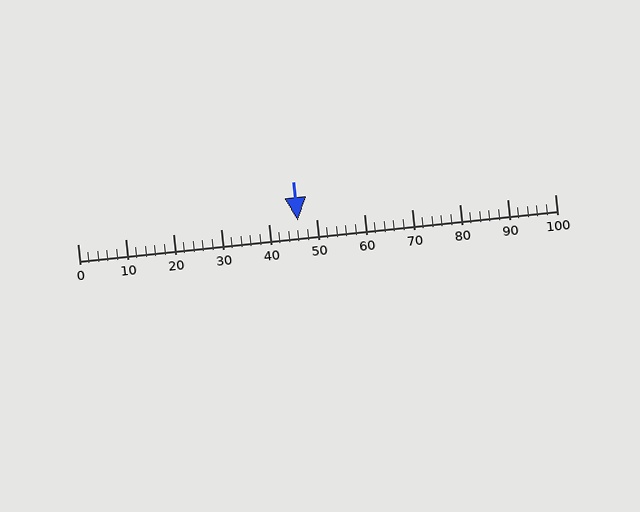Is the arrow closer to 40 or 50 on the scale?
The arrow is closer to 50.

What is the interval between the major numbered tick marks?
The major tick marks are spaced 10 units apart.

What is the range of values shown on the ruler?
The ruler shows values from 0 to 100.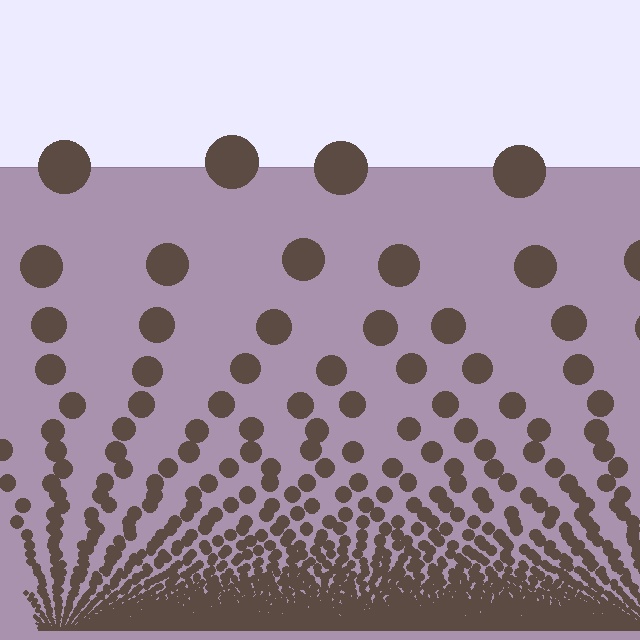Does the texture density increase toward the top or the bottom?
Density increases toward the bottom.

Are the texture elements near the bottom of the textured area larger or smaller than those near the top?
Smaller. The gradient is inverted — elements near the bottom are smaller and denser.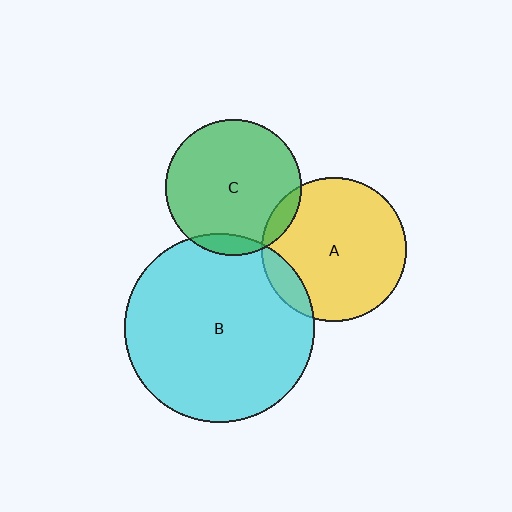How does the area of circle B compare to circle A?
Approximately 1.7 times.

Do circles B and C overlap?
Yes.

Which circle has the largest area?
Circle B (cyan).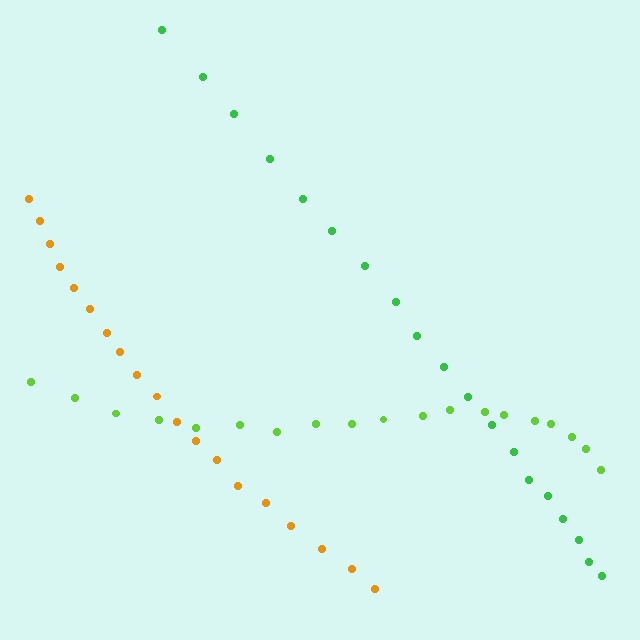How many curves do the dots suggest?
There are 3 distinct paths.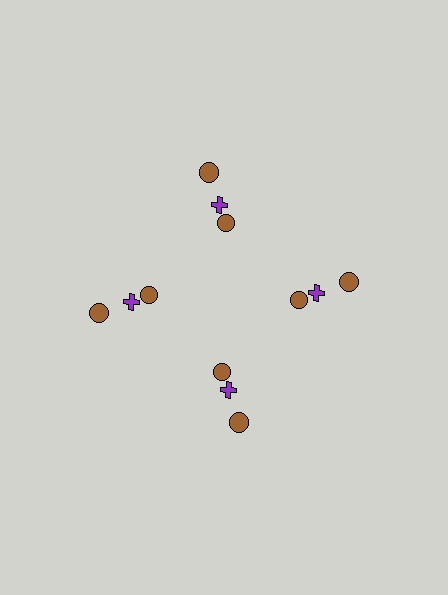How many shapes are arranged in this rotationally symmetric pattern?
There are 12 shapes, arranged in 4 groups of 3.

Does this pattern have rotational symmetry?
Yes, this pattern has 4-fold rotational symmetry. It looks the same after rotating 90 degrees around the center.